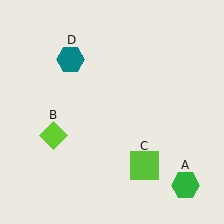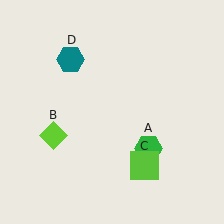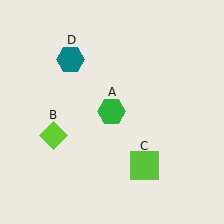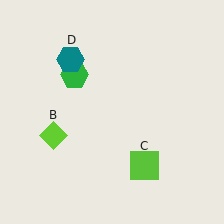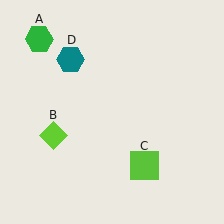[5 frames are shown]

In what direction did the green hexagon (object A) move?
The green hexagon (object A) moved up and to the left.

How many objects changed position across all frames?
1 object changed position: green hexagon (object A).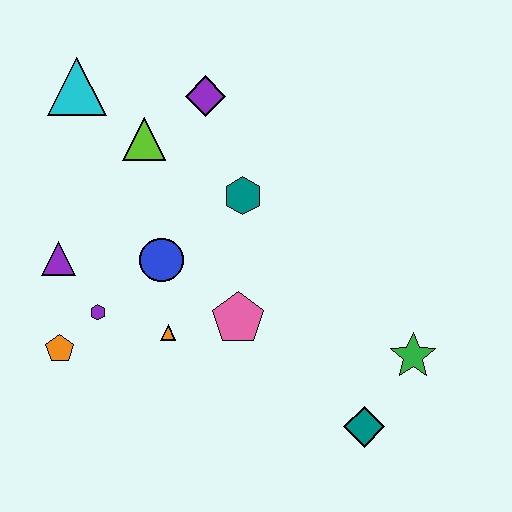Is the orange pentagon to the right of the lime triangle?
No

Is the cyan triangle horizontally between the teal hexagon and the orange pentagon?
Yes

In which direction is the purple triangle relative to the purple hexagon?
The purple triangle is above the purple hexagon.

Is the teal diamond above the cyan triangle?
No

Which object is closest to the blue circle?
The orange triangle is closest to the blue circle.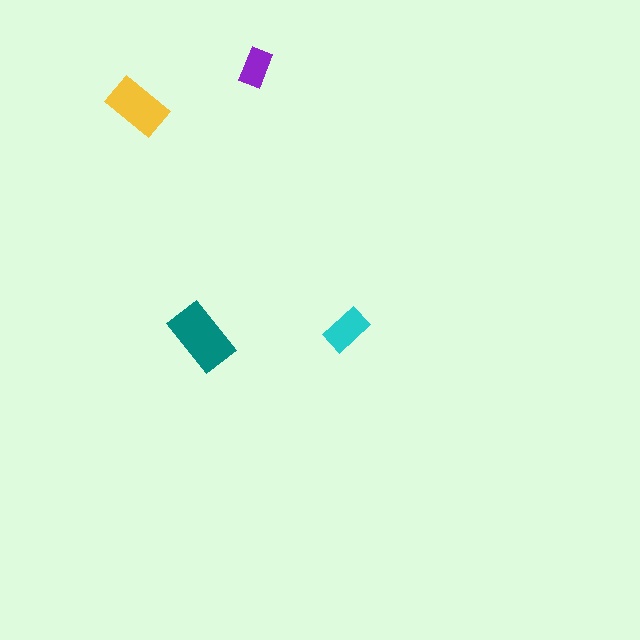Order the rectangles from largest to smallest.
the teal one, the yellow one, the cyan one, the purple one.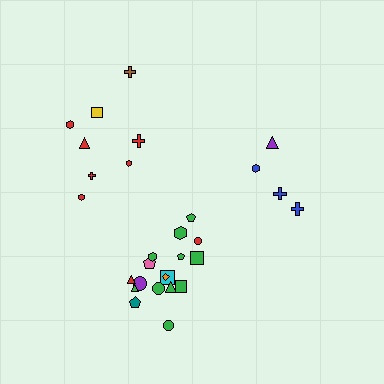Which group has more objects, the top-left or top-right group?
The top-left group.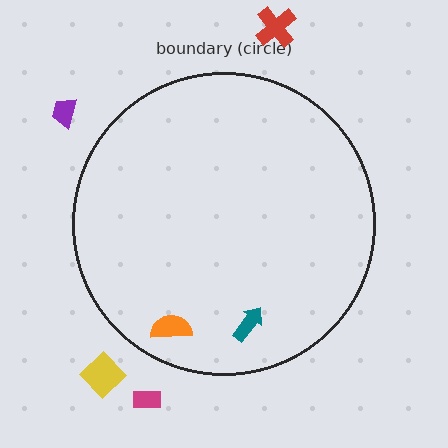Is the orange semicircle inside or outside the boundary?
Inside.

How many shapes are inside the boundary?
2 inside, 4 outside.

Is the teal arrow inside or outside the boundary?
Inside.